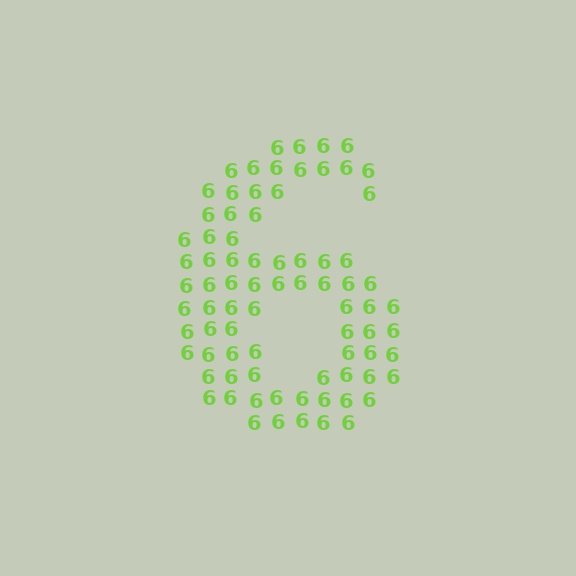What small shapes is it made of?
It is made of small digit 6's.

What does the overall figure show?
The overall figure shows the digit 6.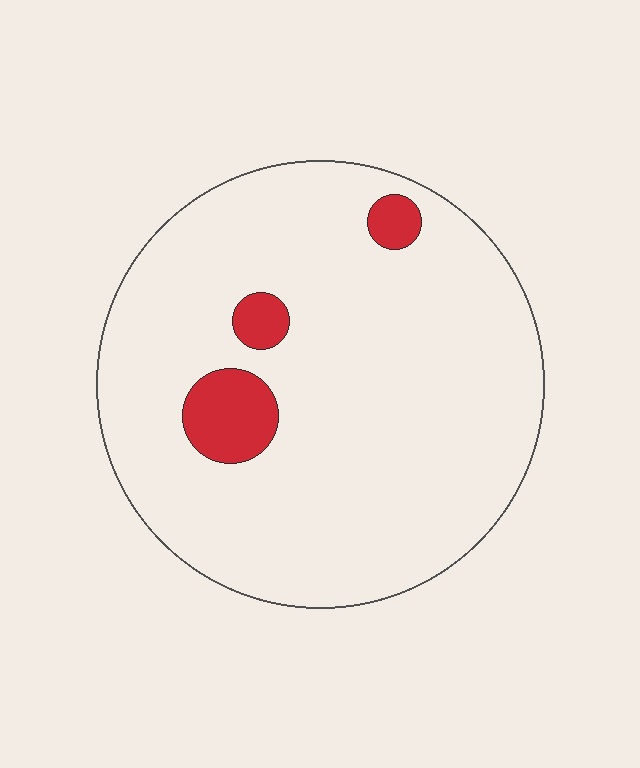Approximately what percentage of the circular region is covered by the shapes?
Approximately 10%.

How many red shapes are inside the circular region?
3.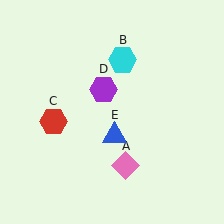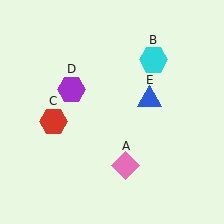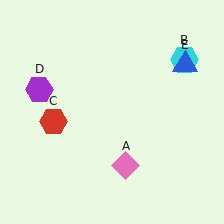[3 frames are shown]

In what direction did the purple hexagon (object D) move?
The purple hexagon (object D) moved left.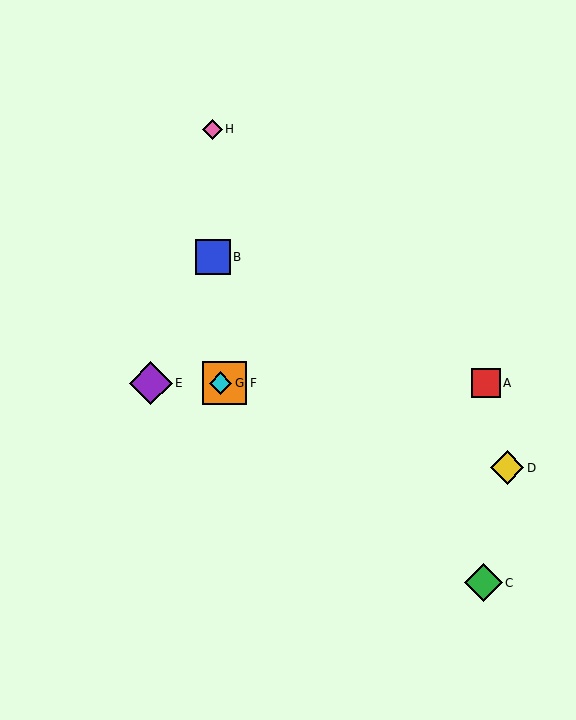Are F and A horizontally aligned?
Yes, both are at y≈383.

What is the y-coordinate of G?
Object G is at y≈383.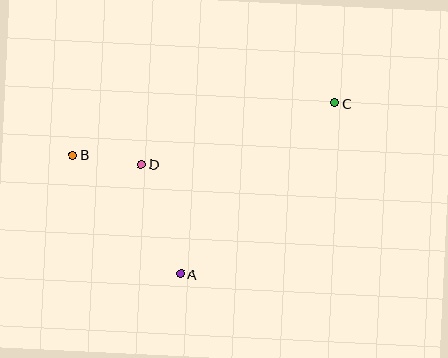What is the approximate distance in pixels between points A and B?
The distance between A and B is approximately 161 pixels.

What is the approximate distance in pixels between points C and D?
The distance between C and D is approximately 203 pixels.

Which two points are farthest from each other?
Points B and C are farthest from each other.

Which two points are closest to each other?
Points B and D are closest to each other.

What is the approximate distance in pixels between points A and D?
The distance between A and D is approximately 117 pixels.